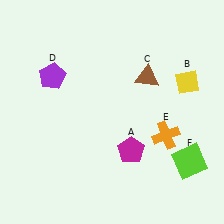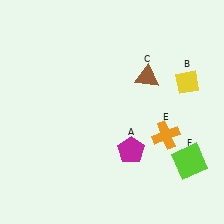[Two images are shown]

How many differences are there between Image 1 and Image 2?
There is 1 difference between the two images.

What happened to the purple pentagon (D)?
The purple pentagon (D) was removed in Image 2. It was in the top-left area of Image 1.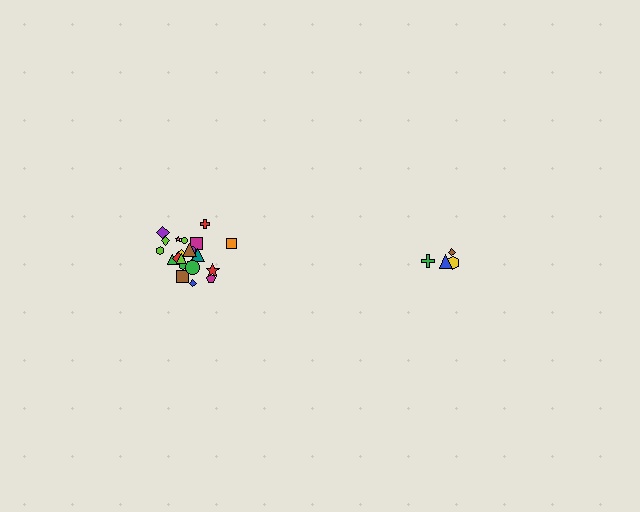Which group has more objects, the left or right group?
The left group.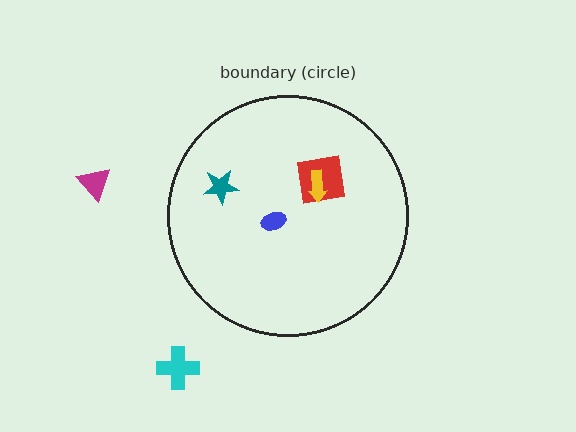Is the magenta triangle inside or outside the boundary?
Outside.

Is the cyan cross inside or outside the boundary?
Outside.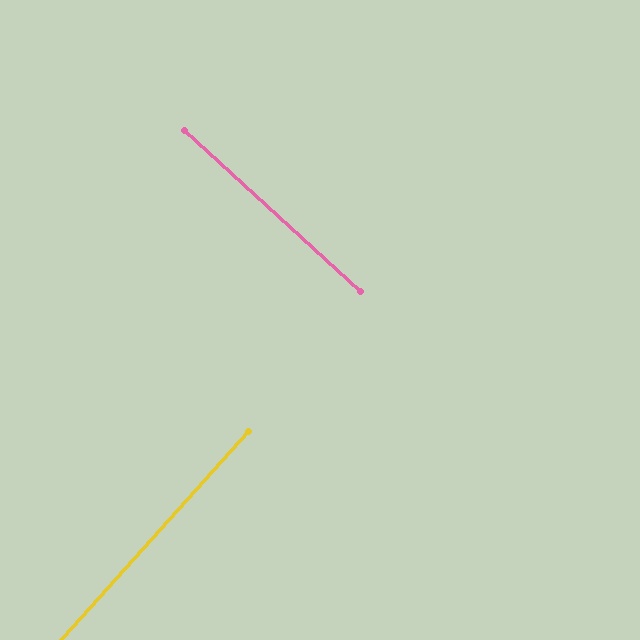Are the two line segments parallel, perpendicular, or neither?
Perpendicular — they meet at approximately 90°.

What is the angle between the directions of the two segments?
Approximately 90 degrees.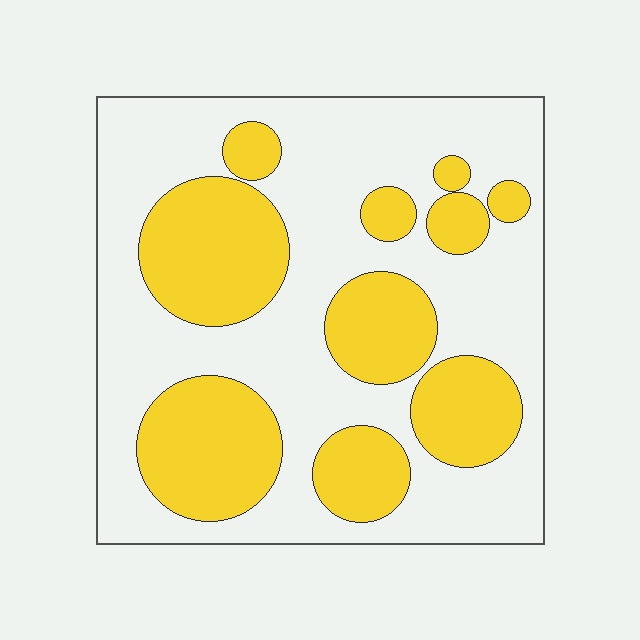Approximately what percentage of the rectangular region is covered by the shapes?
Approximately 35%.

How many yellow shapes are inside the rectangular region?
10.